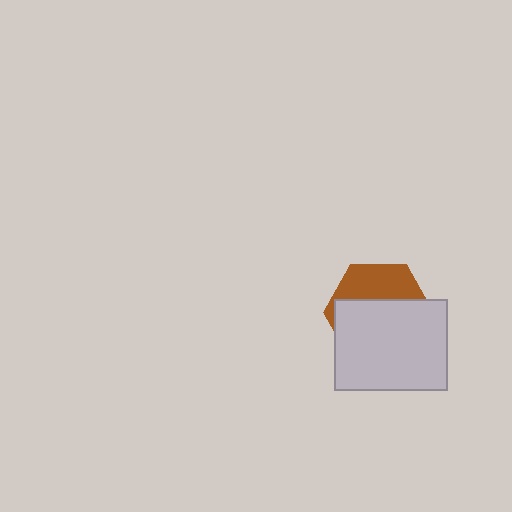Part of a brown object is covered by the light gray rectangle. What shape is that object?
It is a hexagon.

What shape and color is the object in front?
The object in front is a light gray rectangle.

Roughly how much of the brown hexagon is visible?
A small part of it is visible (roughly 36%).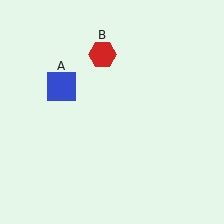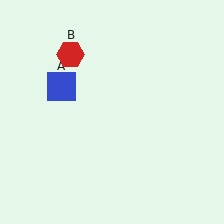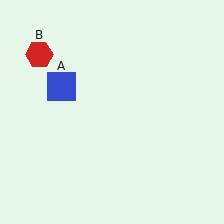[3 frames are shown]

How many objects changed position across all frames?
1 object changed position: red hexagon (object B).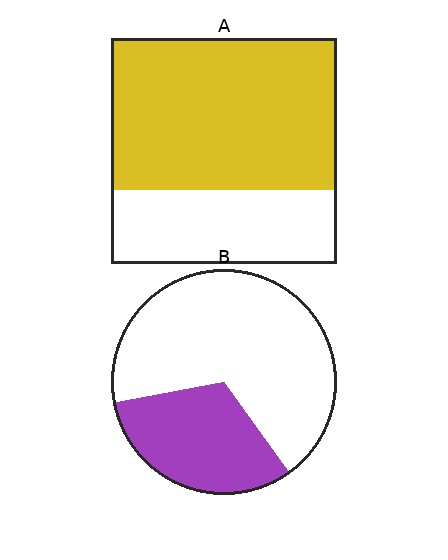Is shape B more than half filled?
No.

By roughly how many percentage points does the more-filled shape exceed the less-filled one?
By roughly 35 percentage points (A over B).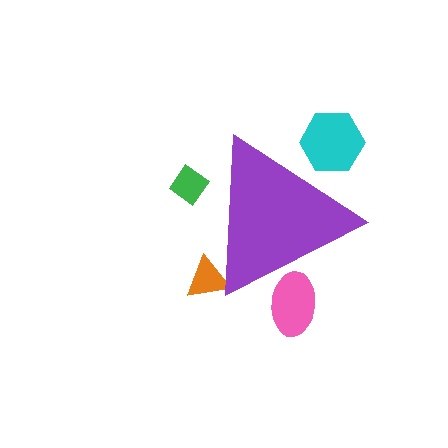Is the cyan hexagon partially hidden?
Yes, the cyan hexagon is partially hidden behind the purple triangle.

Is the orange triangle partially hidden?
Yes, the orange triangle is partially hidden behind the purple triangle.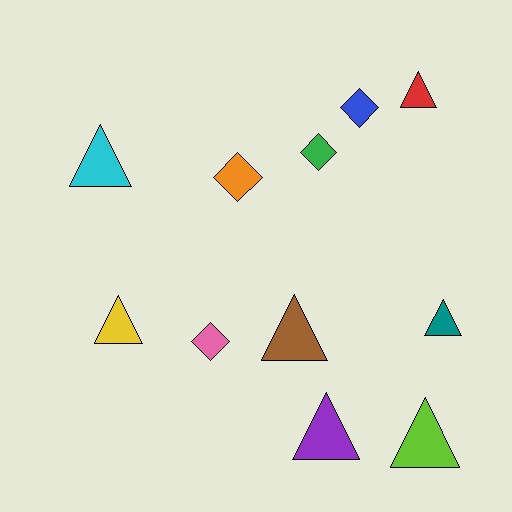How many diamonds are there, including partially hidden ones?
There are 4 diamonds.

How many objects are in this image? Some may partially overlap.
There are 11 objects.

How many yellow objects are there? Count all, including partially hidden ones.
There is 1 yellow object.